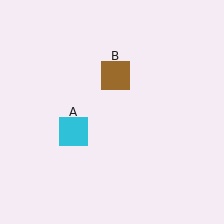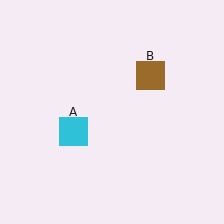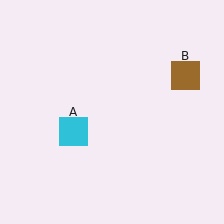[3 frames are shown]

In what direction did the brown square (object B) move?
The brown square (object B) moved right.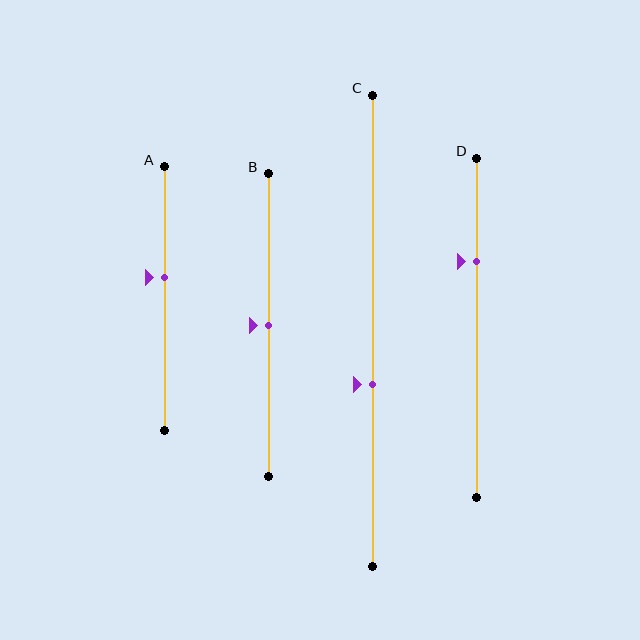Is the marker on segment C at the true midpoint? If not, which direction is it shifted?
No, the marker on segment C is shifted downward by about 11% of the segment length.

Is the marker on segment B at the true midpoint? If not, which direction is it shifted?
Yes, the marker on segment B is at the true midpoint.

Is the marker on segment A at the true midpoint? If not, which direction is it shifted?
No, the marker on segment A is shifted upward by about 8% of the segment length.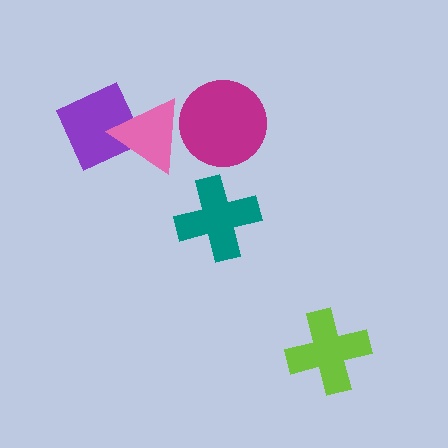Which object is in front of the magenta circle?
The pink triangle is in front of the magenta circle.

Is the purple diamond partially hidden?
Yes, it is partially covered by another shape.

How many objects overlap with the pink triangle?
2 objects overlap with the pink triangle.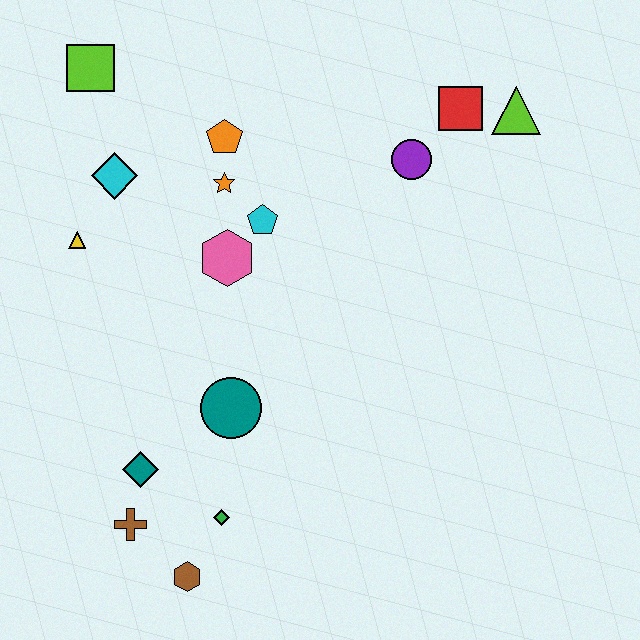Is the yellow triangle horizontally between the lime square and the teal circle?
No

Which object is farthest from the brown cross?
The lime triangle is farthest from the brown cross.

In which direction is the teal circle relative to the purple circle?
The teal circle is below the purple circle.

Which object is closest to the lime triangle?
The red square is closest to the lime triangle.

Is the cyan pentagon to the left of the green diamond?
No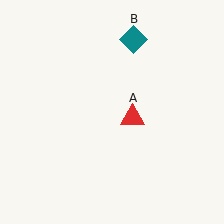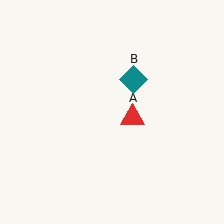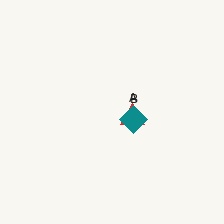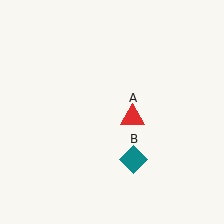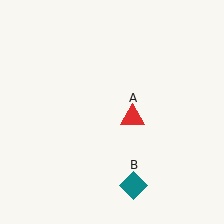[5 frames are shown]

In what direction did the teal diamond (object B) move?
The teal diamond (object B) moved down.